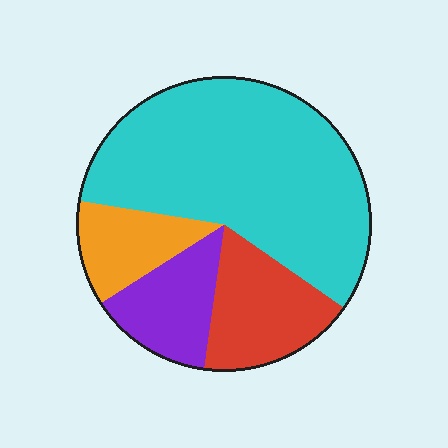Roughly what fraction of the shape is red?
Red covers about 15% of the shape.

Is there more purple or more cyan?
Cyan.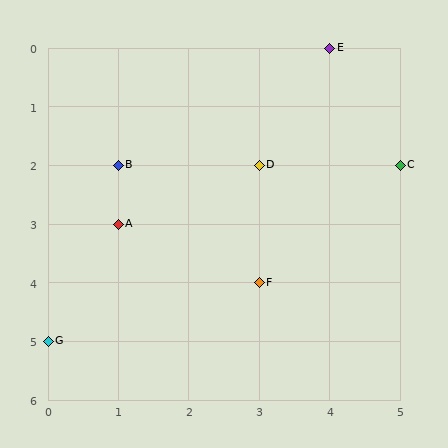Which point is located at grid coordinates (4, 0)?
Point E is at (4, 0).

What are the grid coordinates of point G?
Point G is at grid coordinates (0, 5).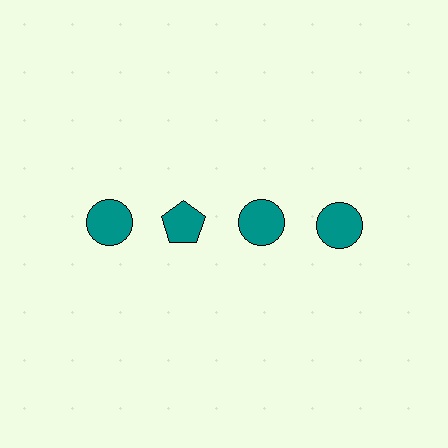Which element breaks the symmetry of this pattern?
The teal pentagon in the top row, second from left column breaks the symmetry. All other shapes are teal circles.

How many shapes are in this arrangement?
There are 4 shapes arranged in a grid pattern.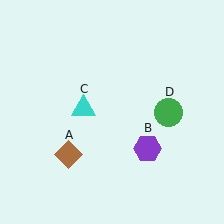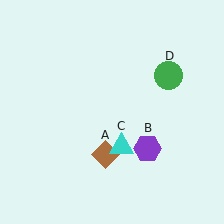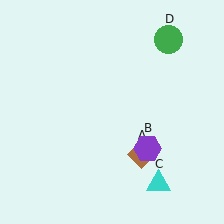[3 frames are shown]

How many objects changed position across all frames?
3 objects changed position: brown diamond (object A), cyan triangle (object C), green circle (object D).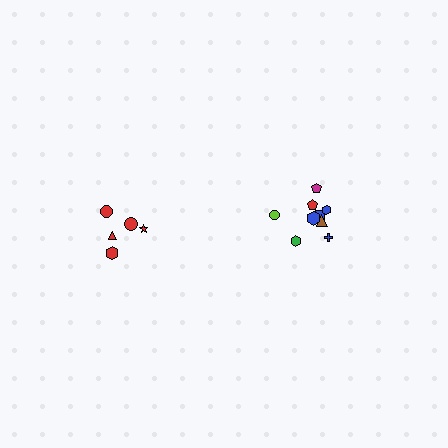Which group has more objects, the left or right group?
The right group.